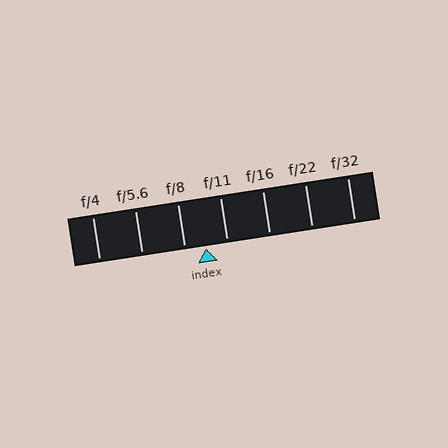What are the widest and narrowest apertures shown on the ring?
The widest aperture shown is f/4 and the narrowest is f/32.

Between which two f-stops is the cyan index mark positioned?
The index mark is between f/8 and f/11.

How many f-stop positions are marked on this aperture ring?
There are 7 f-stop positions marked.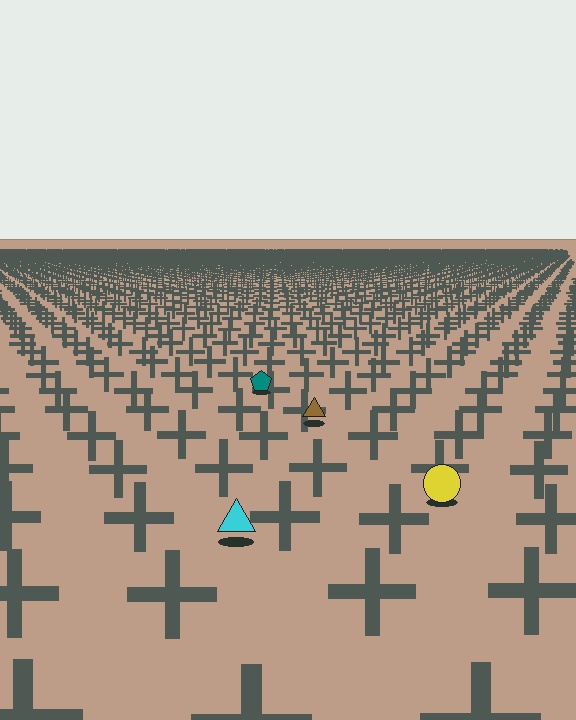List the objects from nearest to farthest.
From nearest to farthest: the cyan triangle, the yellow circle, the brown triangle, the teal pentagon.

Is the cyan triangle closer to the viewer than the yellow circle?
Yes. The cyan triangle is closer — you can tell from the texture gradient: the ground texture is coarser near it.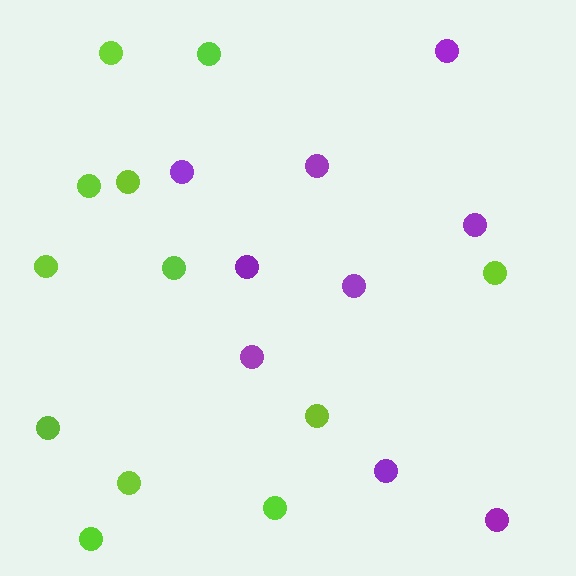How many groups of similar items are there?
There are 2 groups: one group of purple circles (9) and one group of lime circles (12).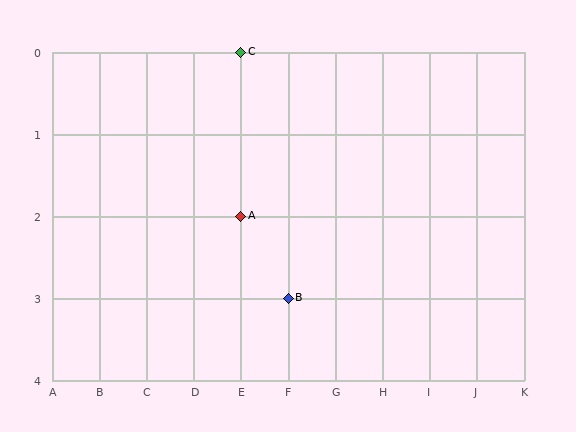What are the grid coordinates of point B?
Point B is at grid coordinates (F, 3).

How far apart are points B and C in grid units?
Points B and C are 1 column and 3 rows apart (about 3.2 grid units diagonally).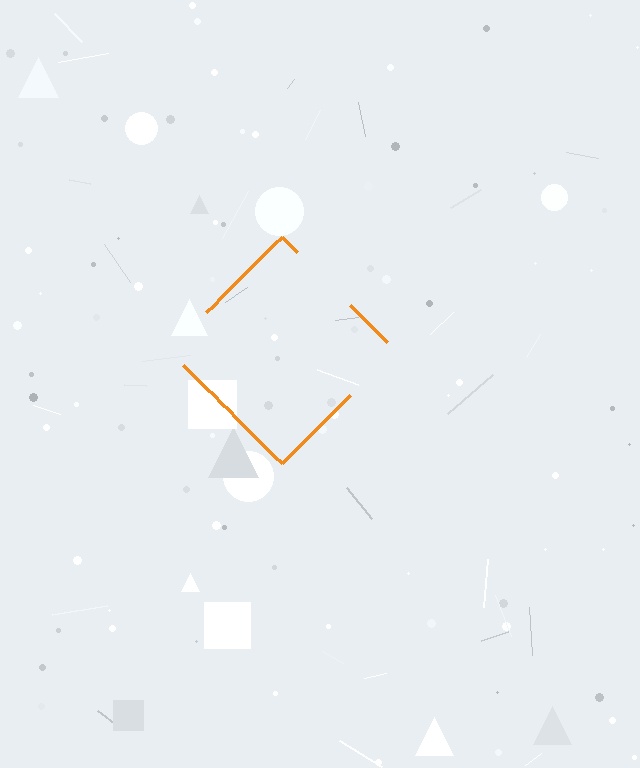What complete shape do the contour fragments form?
The contour fragments form a diamond.